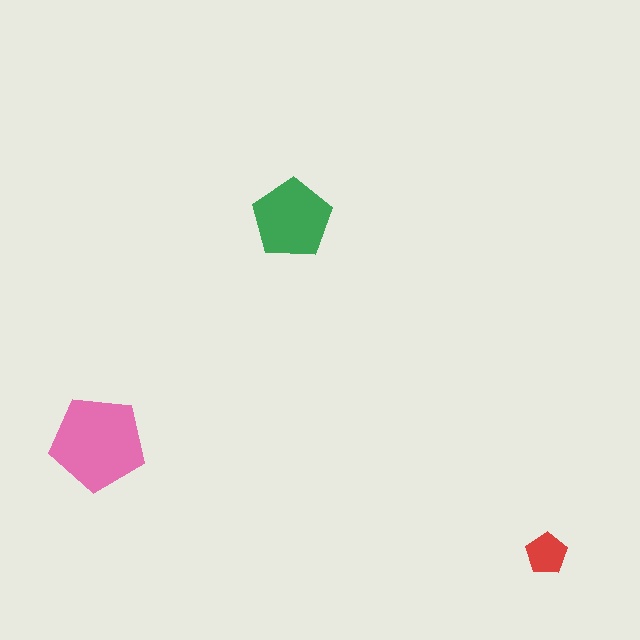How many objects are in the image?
There are 3 objects in the image.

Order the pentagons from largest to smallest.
the pink one, the green one, the red one.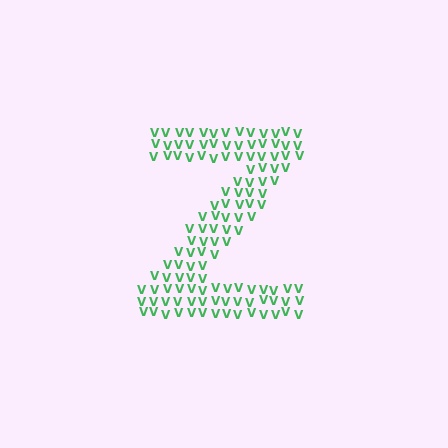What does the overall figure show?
The overall figure shows the letter Z.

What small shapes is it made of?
It is made of small letter V's.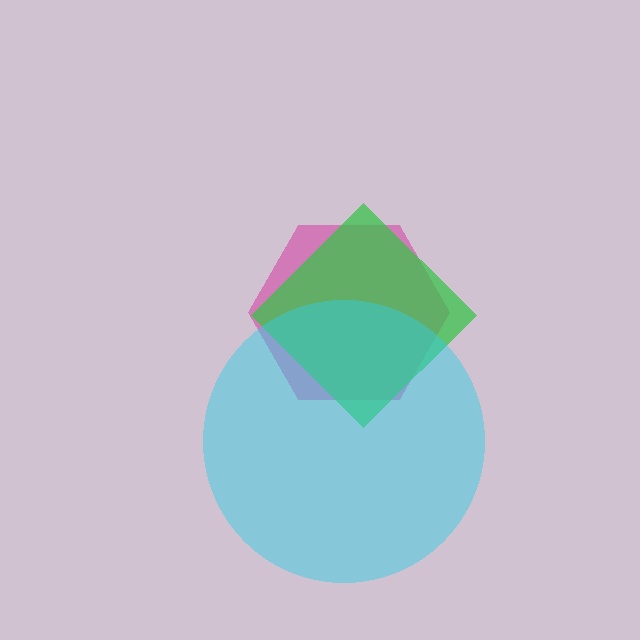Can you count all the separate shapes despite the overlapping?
Yes, there are 3 separate shapes.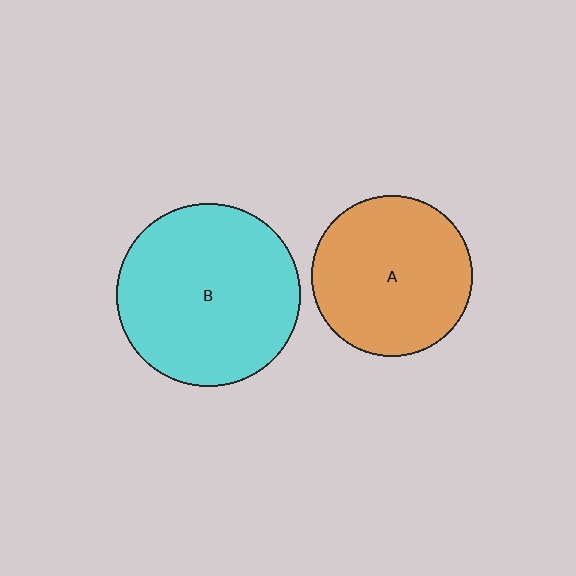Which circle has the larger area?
Circle B (cyan).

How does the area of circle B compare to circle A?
Approximately 1.3 times.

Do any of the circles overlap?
No, none of the circles overlap.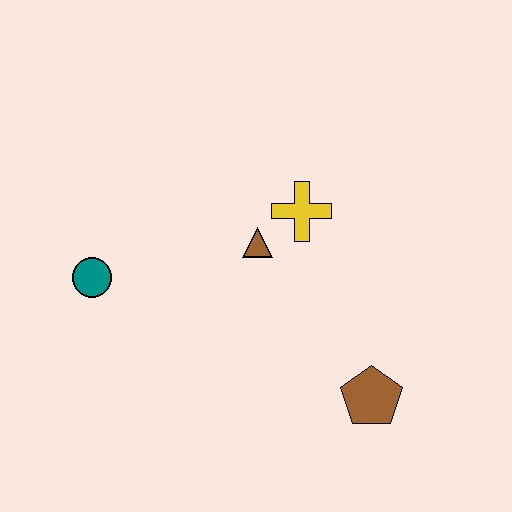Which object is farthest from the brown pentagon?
The teal circle is farthest from the brown pentagon.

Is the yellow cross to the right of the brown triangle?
Yes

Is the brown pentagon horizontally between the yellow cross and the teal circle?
No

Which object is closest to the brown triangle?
The yellow cross is closest to the brown triangle.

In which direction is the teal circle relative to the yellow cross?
The teal circle is to the left of the yellow cross.